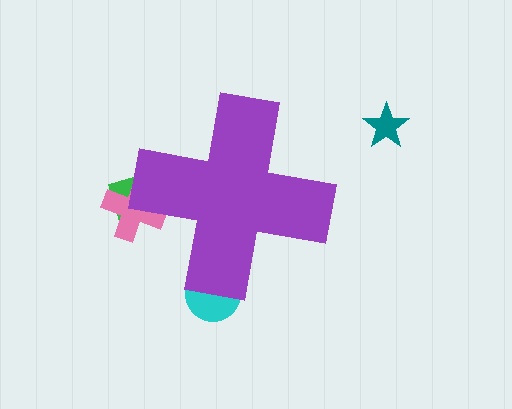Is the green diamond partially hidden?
Yes, the green diamond is partially hidden behind the purple cross.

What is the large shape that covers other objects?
A purple cross.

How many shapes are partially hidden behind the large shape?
3 shapes are partially hidden.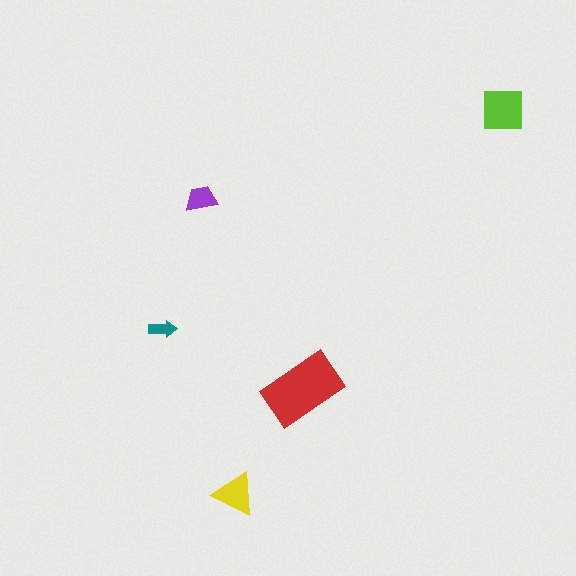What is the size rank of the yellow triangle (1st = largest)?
3rd.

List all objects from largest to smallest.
The red rectangle, the lime square, the yellow triangle, the purple trapezoid, the teal arrow.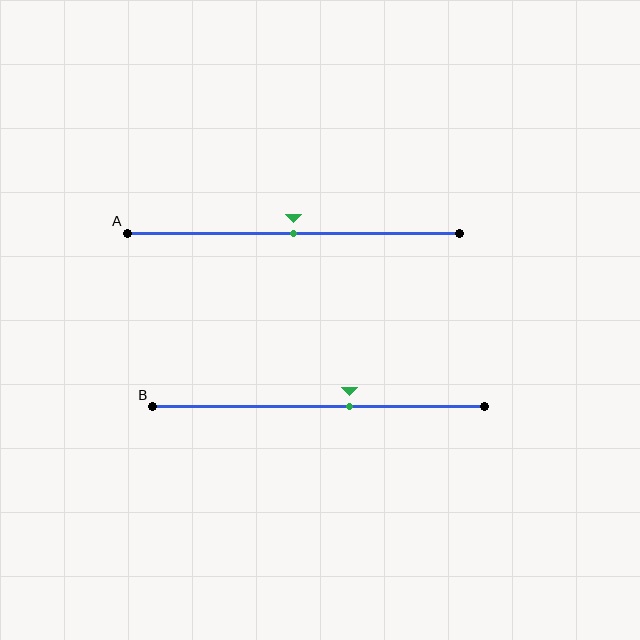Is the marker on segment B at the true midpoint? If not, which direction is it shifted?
No, the marker on segment B is shifted to the right by about 9% of the segment length.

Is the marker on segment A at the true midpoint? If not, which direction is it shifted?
Yes, the marker on segment A is at the true midpoint.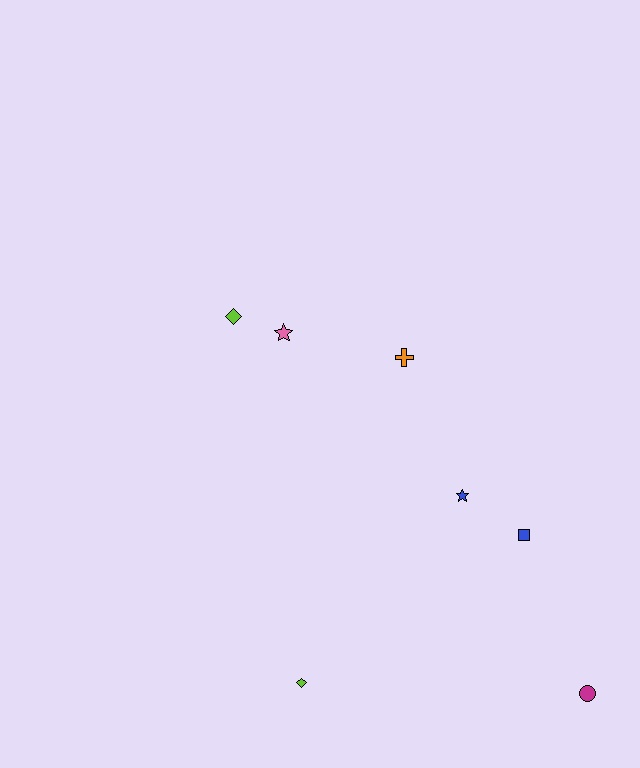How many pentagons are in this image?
There are no pentagons.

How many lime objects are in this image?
There are 2 lime objects.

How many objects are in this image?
There are 7 objects.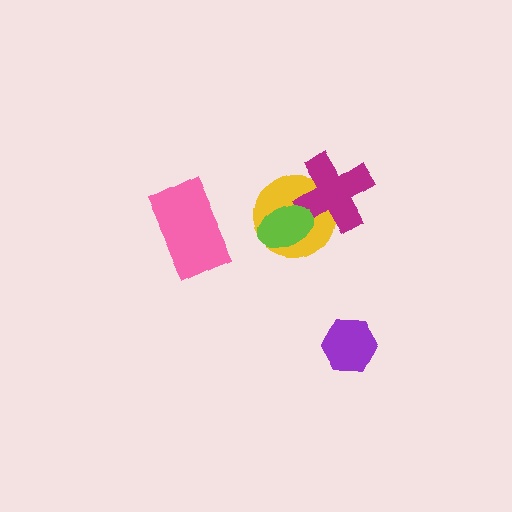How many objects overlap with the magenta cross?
2 objects overlap with the magenta cross.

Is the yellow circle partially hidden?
Yes, it is partially covered by another shape.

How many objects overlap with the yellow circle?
2 objects overlap with the yellow circle.